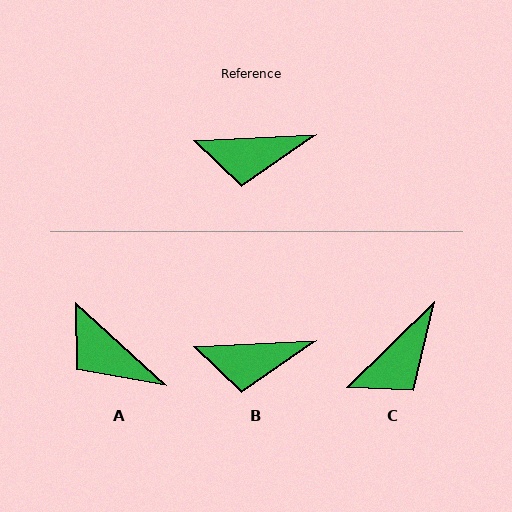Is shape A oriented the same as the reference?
No, it is off by about 45 degrees.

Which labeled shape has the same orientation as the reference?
B.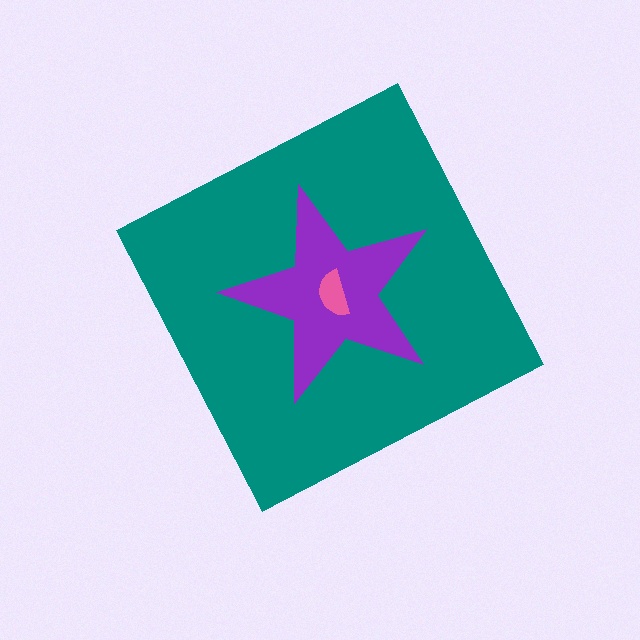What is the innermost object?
The pink semicircle.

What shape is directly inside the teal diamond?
The purple star.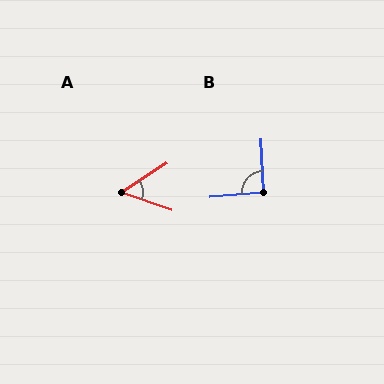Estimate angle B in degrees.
Approximately 91 degrees.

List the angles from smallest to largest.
A (53°), B (91°).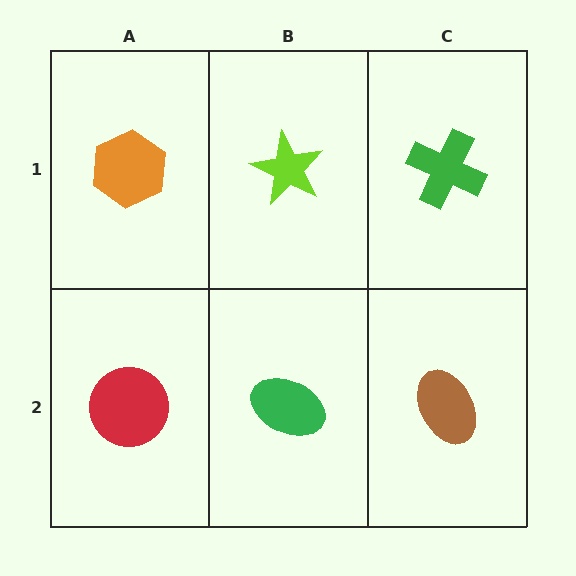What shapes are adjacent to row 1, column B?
A green ellipse (row 2, column B), an orange hexagon (row 1, column A), a green cross (row 1, column C).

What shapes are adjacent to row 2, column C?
A green cross (row 1, column C), a green ellipse (row 2, column B).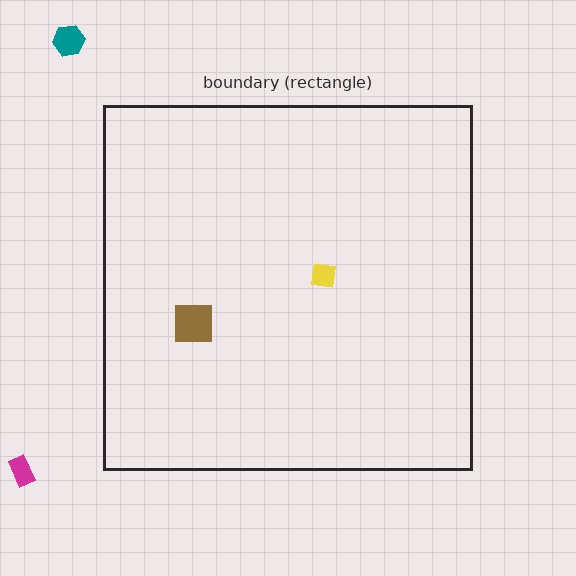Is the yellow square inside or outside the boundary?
Inside.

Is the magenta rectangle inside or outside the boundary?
Outside.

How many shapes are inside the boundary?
2 inside, 2 outside.